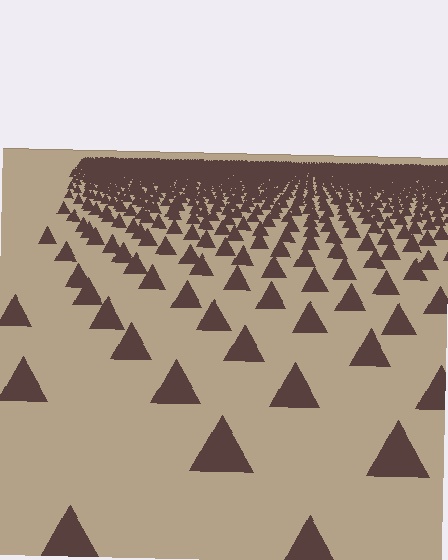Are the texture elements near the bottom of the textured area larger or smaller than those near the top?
Larger. Near the bottom, elements are closer to the viewer and appear at a bigger on-screen size.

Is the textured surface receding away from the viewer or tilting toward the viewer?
The surface is receding away from the viewer. Texture elements get smaller and denser toward the top.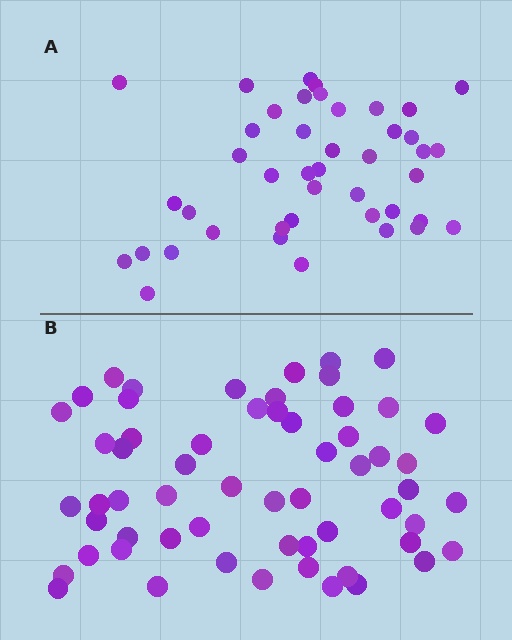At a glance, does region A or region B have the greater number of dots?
Region B (the bottom region) has more dots.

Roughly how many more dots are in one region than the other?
Region B has approximately 15 more dots than region A.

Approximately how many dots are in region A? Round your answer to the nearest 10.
About 40 dots. (The exact count is 43, which rounds to 40.)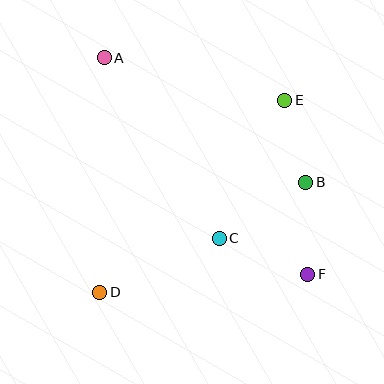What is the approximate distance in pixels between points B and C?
The distance between B and C is approximately 103 pixels.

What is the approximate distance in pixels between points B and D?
The distance between B and D is approximately 234 pixels.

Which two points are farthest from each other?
Points A and F are farthest from each other.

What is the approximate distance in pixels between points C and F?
The distance between C and F is approximately 96 pixels.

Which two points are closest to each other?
Points B and E are closest to each other.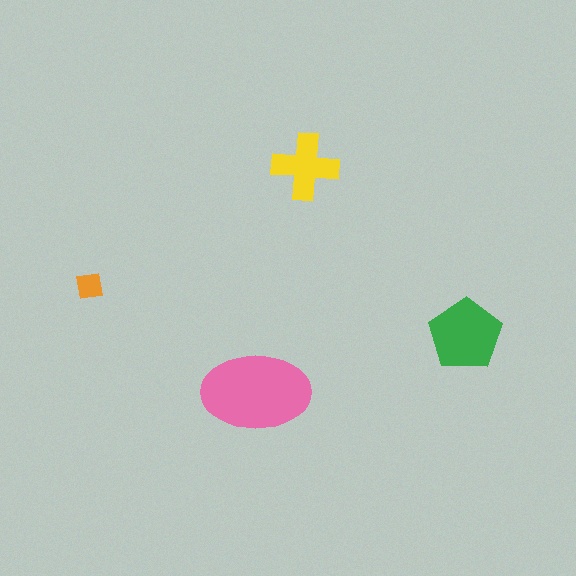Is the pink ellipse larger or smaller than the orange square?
Larger.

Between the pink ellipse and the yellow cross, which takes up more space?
The pink ellipse.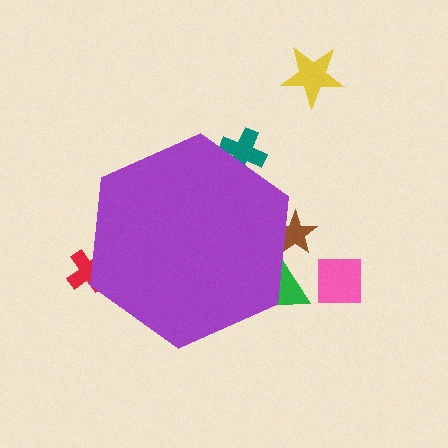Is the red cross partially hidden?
Yes, the red cross is partially hidden behind the purple hexagon.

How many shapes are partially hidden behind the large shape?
4 shapes are partially hidden.